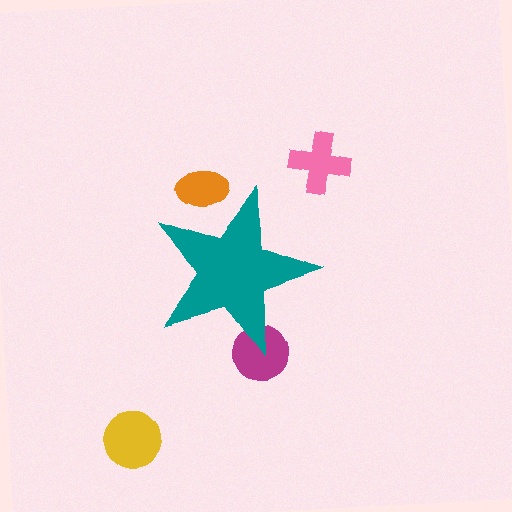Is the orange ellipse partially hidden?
Yes, the orange ellipse is partially hidden behind the teal star.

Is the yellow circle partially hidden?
No, the yellow circle is fully visible.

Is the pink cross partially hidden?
No, the pink cross is fully visible.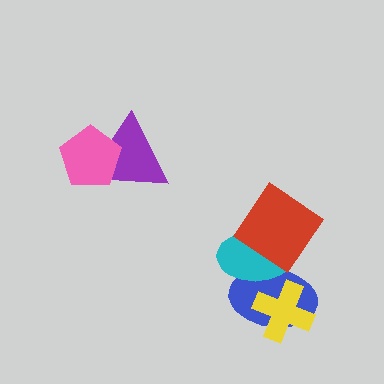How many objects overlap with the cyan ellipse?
3 objects overlap with the cyan ellipse.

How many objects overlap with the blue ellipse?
2 objects overlap with the blue ellipse.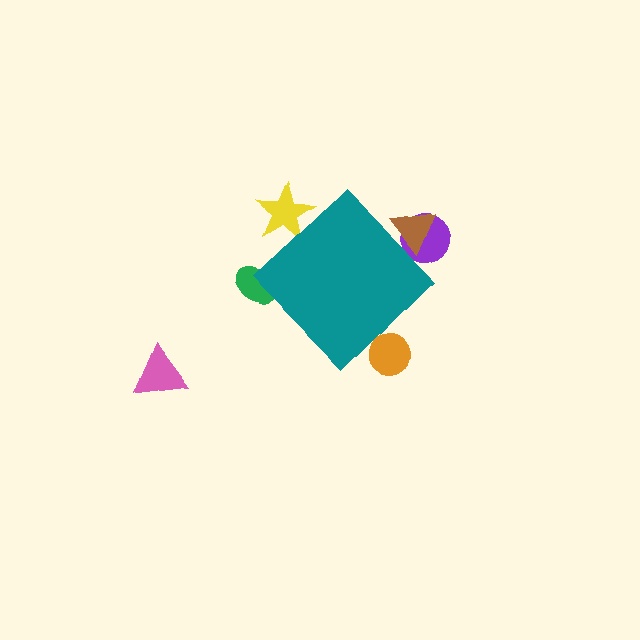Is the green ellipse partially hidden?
Yes, the green ellipse is partially hidden behind the teal diamond.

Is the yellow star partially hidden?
Yes, the yellow star is partially hidden behind the teal diamond.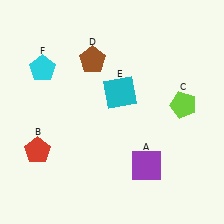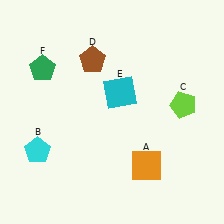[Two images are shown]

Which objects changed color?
A changed from purple to orange. B changed from red to cyan. F changed from cyan to green.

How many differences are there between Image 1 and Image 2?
There are 3 differences between the two images.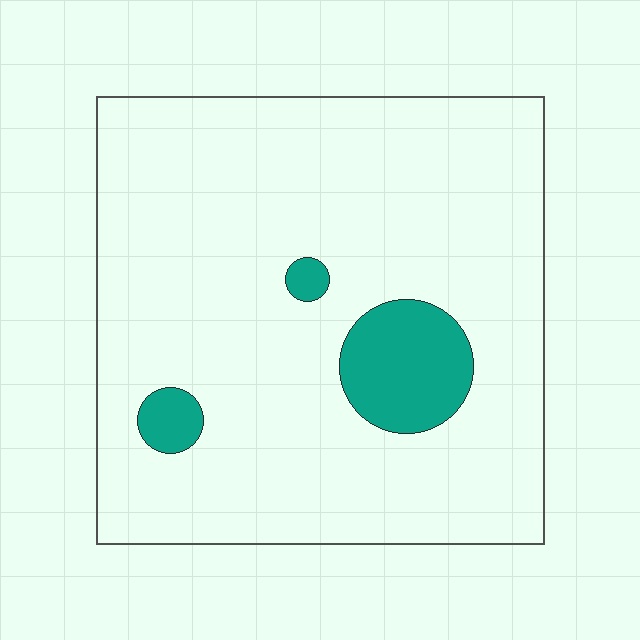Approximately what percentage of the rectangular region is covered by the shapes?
Approximately 10%.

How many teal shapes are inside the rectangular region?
3.